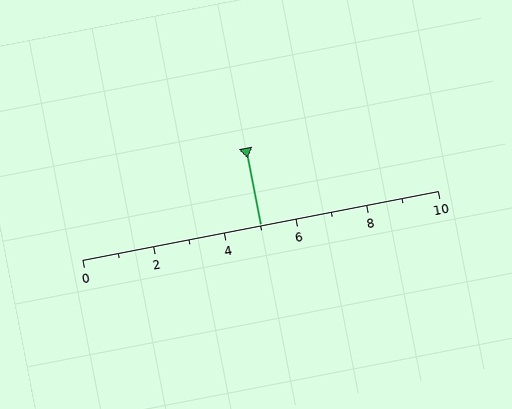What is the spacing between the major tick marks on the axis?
The major ticks are spaced 2 apart.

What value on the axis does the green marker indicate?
The marker indicates approximately 5.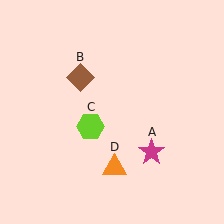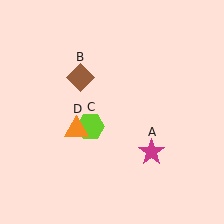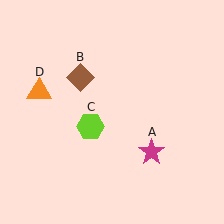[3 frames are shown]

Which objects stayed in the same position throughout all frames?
Magenta star (object A) and brown diamond (object B) and lime hexagon (object C) remained stationary.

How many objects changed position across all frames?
1 object changed position: orange triangle (object D).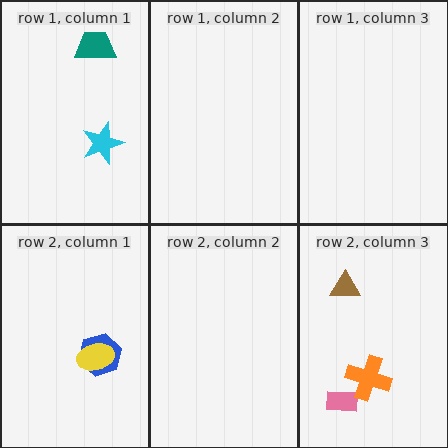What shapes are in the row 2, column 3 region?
The pink rectangle, the brown triangle, the orange cross.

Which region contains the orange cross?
The row 2, column 3 region.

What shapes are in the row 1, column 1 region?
The teal trapezoid, the cyan star.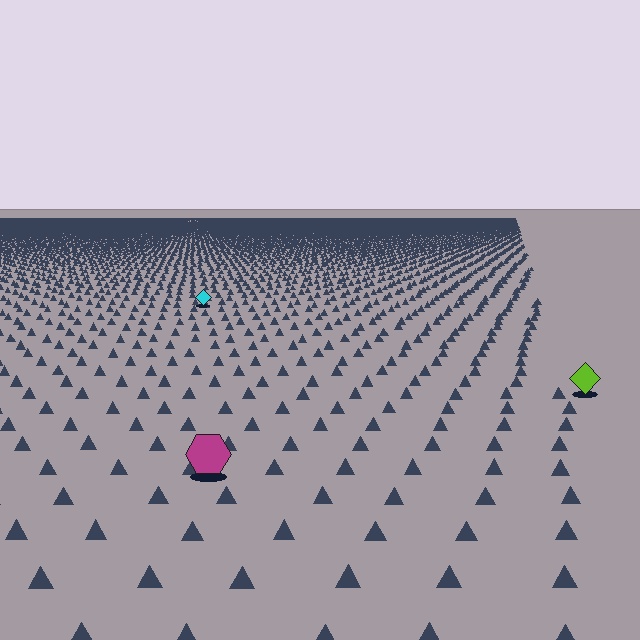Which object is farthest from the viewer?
The cyan diamond is farthest from the viewer. It appears smaller and the ground texture around it is denser.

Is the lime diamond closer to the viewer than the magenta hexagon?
No. The magenta hexagon is closer — you can tell from the texture gradient: the ground texture is coarser near it.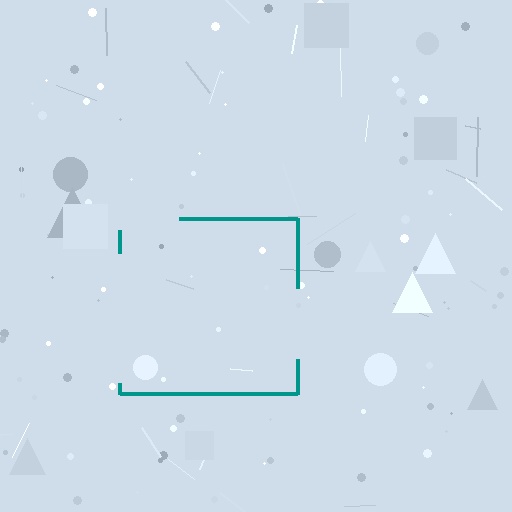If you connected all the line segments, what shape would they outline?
They would outline a square.